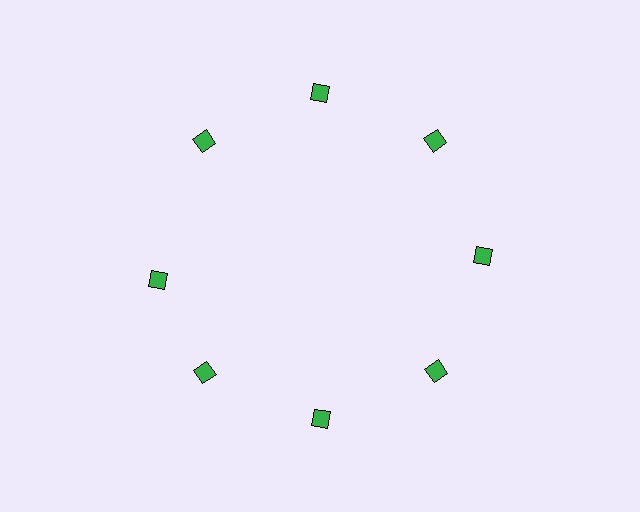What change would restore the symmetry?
The symmetry would be restored by rotating it back into even spacing with its neighbors so that all 8 diamonds sit at equal angles and equal distance from the center.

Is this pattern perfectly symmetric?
No. The 8 green diamonds are arranged in a ring, but one element near the 9 o'clock position is rotated out of alignment along the ring, breaking the 8-fold rotational symmetry.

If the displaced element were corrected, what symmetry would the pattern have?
It would have 8-fold rotational symmetry — the pattern would map onto itself every 45 degrees.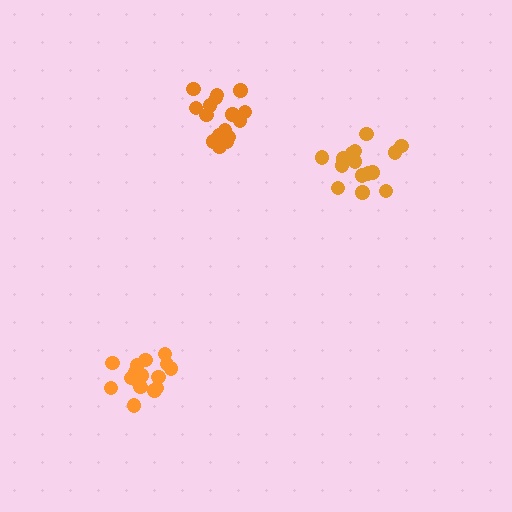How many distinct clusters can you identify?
There are 3 distinct clusters.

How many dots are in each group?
Group 1: 16 dots, Group 2: 16 dots, Group 3: 16 dots (48 total).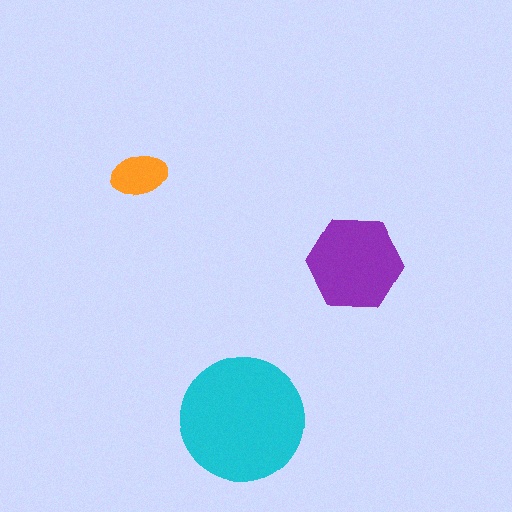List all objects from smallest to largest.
The orange ellipse, the purple hexagon, the cyan circle.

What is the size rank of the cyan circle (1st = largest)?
1st.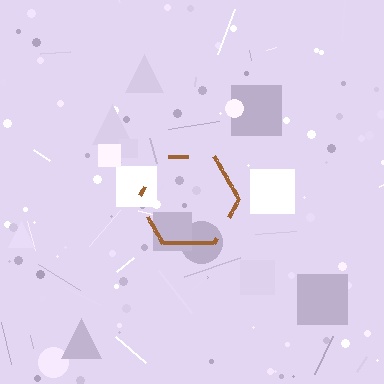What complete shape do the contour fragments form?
The contour fragments form a hexagon.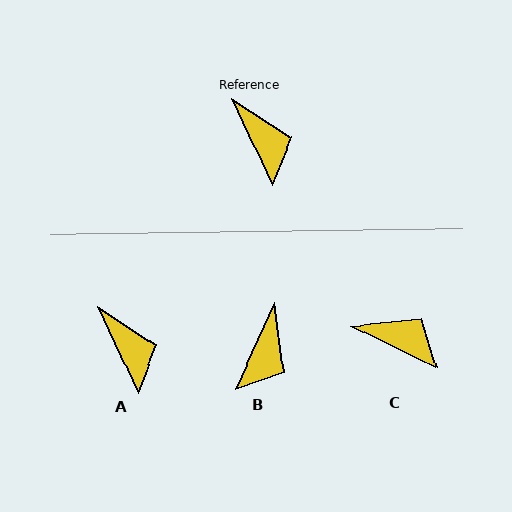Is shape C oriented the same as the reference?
No, it is off by about 39 degrees.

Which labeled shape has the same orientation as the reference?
A.